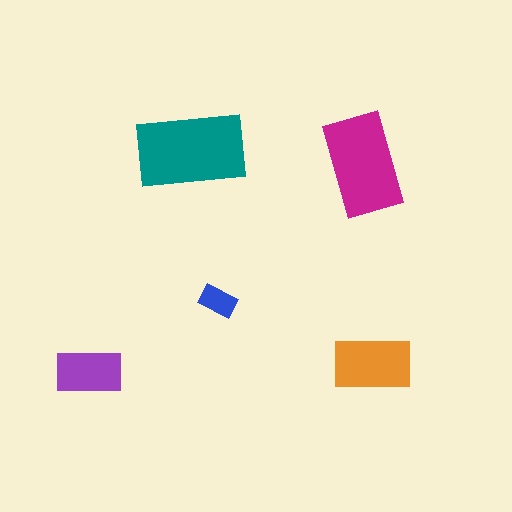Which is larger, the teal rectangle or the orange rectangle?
The teal one.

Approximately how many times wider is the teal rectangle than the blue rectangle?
About 3 times wider.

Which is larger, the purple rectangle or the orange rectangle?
The orange one.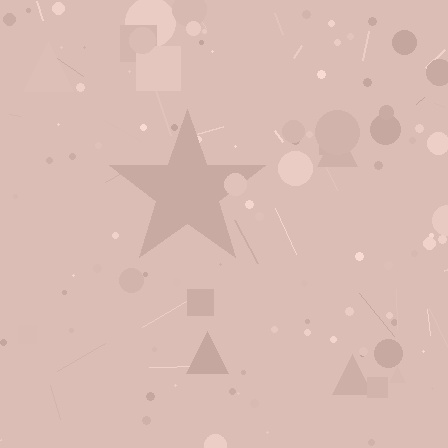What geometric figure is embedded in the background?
A star is embedded in the background.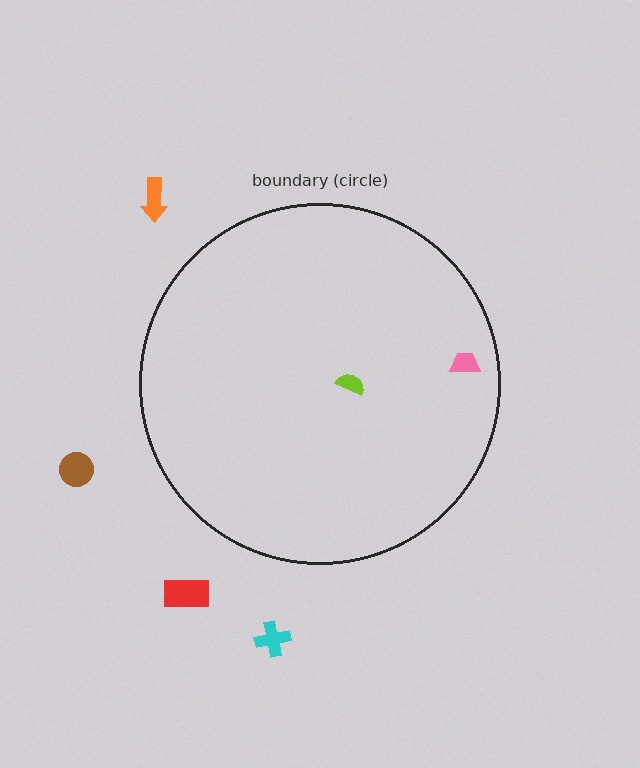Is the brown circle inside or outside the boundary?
Outside.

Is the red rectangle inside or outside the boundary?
Outside.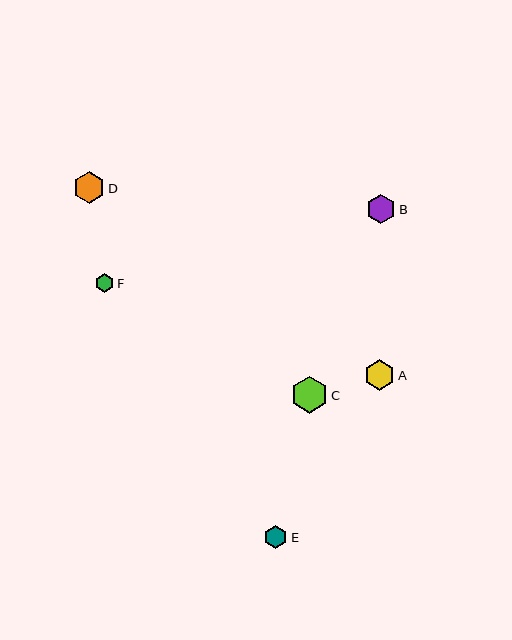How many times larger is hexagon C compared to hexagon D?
Hexagon C is approximately 1.2 times the size of hexagon D.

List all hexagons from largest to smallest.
From largest to smallest: C, D, A, B, E, F.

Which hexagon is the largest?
Hexagon C is the largest with a size of approximately 37 pixels.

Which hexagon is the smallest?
Hexagon F is the smallest with a size of approximately 19 pixels.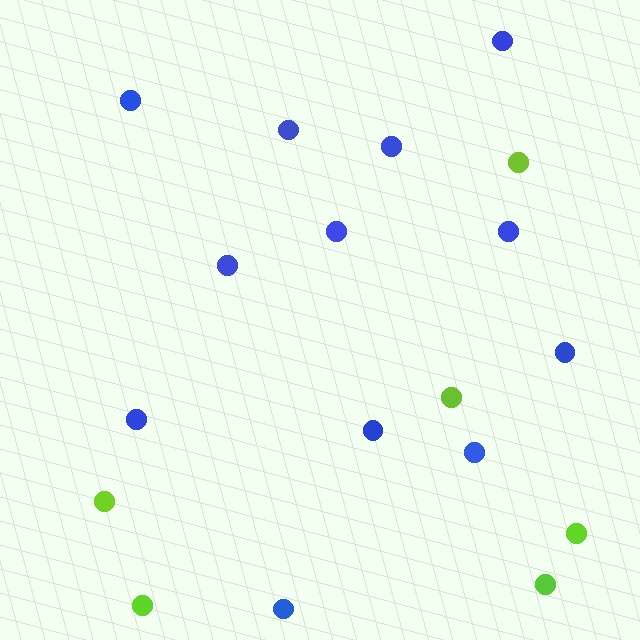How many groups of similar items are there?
There are 2 groups: one group of blue circles (12) and one group of lime circles (6).